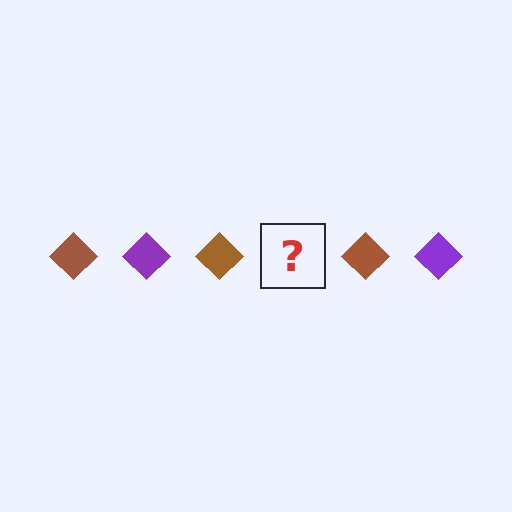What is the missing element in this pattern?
The missing element is a purple diamond.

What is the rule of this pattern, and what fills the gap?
The rule is that the pattern cycles through brown, purple diamonds. The gap should be filled with a purple diamond.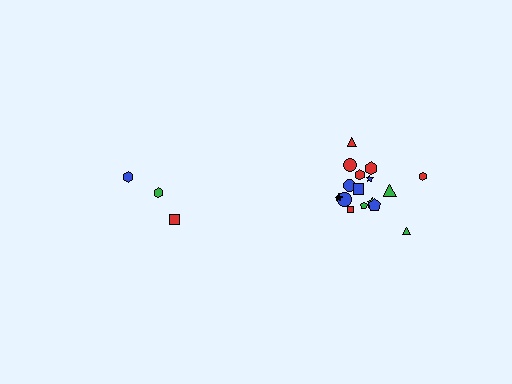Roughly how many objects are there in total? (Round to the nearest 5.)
Roughly 20 objects in total.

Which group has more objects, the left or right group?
The right group.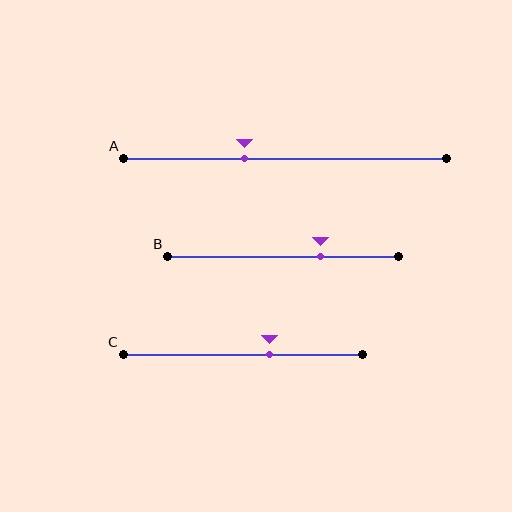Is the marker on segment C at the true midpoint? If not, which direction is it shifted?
No, the marker on segment C is shifted to the right by about 11% of the segment length.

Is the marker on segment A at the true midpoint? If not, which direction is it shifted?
No, the marker on segment A is shifted to the left by about 13% of the segment length.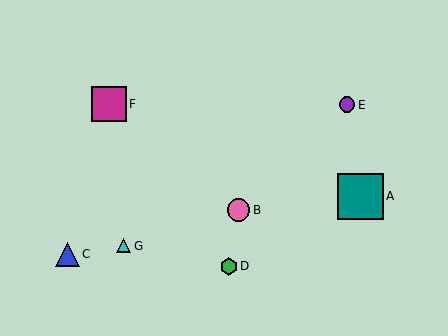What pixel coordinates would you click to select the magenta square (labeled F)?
Click at (109, 104) to select the magenta square F.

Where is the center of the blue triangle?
The center of the blue triangle is at (67, 254).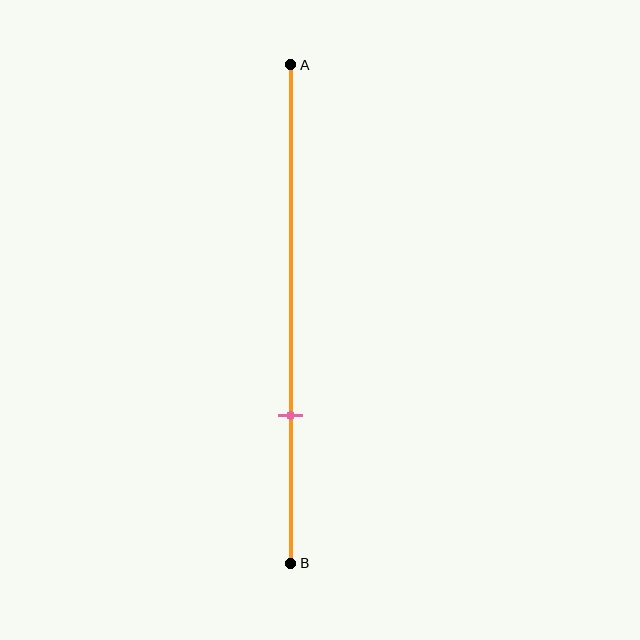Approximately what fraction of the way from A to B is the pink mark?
The pink mark is approximately 70% of the way from A to B.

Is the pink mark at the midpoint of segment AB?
No, the mark is at about 70% from A, not at the 50% midpoint.